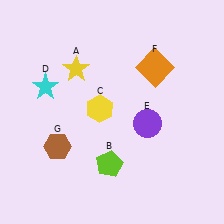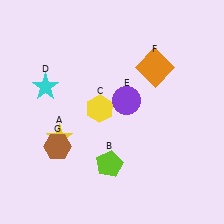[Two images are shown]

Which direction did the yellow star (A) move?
The yellow star (A) moved down.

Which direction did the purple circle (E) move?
The purple circle (E) moved up.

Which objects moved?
The objects that moved are: the yellow star (A), the purple circle (E).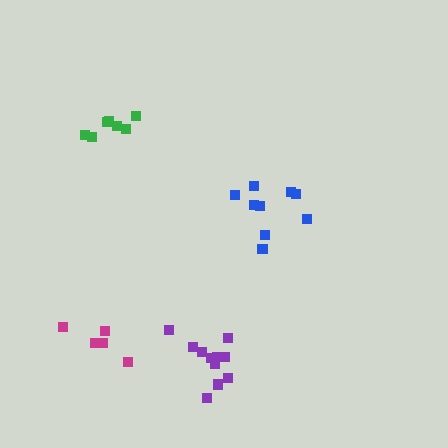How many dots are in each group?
Group 1: 9 dots, Group 2: 11 dots, Group 3: 5 dots, Group 4: 7 dots (32 total).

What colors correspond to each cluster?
The clusters are colored: blue, purple, magenta, green.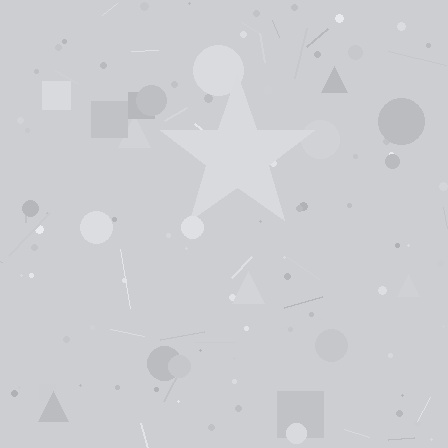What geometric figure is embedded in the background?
A star is embedded in the background.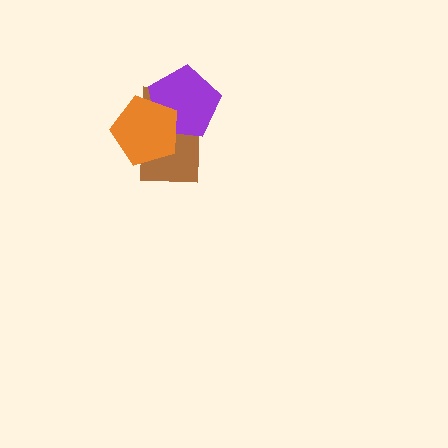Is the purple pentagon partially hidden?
Yes, it is partially covered by another shape.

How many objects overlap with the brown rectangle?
2 objects overlap with the brown rectangle.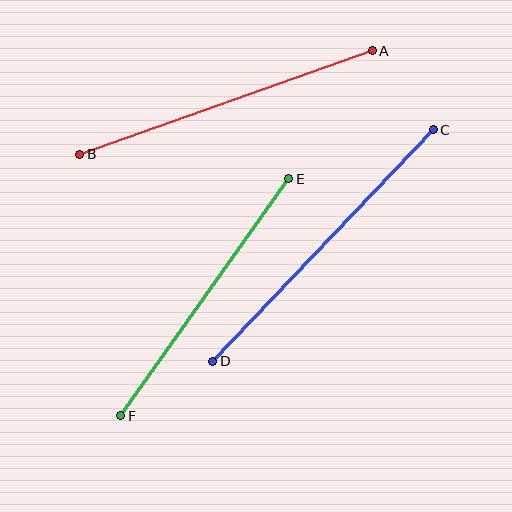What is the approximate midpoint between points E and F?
The midpoint is at approximately (205, 297) pixels.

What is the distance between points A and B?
The distance is approximately 310 pixels.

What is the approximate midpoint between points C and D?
The midpoint is at approximately (323, 246) pixels.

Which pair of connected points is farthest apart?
Points C and D are farthest apart.